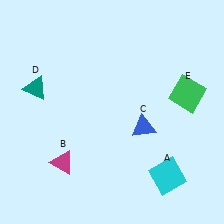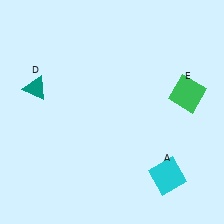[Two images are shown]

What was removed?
The magenta triangle (B), the blue triangle (C) were removed in Image 2.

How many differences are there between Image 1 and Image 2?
There are 2 differences between the two images.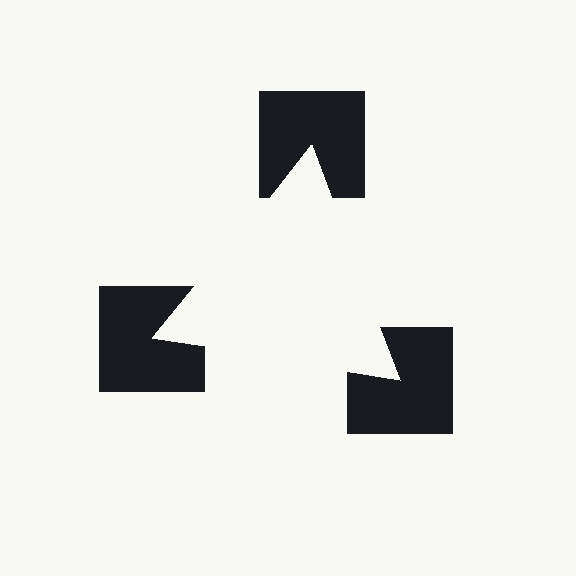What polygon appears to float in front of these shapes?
An illusory triangle — its edges are inferred from the aligned wedge cuts in the notched squares, not physically drawn.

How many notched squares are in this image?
There are 3 — one at each vertex of the illusory triangle.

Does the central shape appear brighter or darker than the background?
It typically appears slightly brighter than the background, even though no actual brightness change is drawn.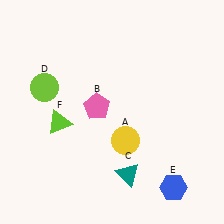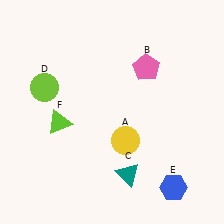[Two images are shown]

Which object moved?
The pink pentagon (B) moved right.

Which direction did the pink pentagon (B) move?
The pink pentagon (B) moved right.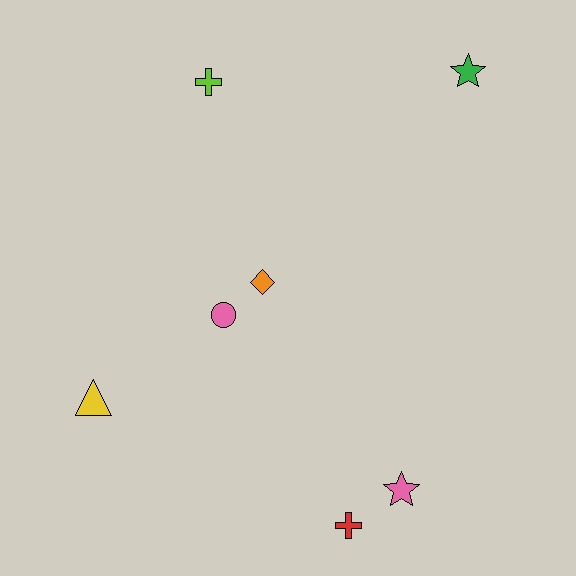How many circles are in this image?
There is 1 circle.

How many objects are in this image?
There are 7 objects.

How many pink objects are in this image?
There are 2 pink objects.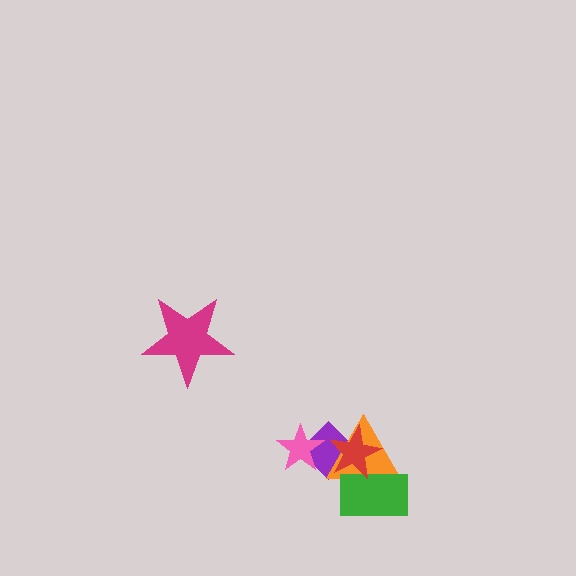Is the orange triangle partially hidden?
Yes, it is partially covered by another shape.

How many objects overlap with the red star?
3 objects overlap with the red star.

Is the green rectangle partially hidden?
Yes, it is partially covered by another shape.